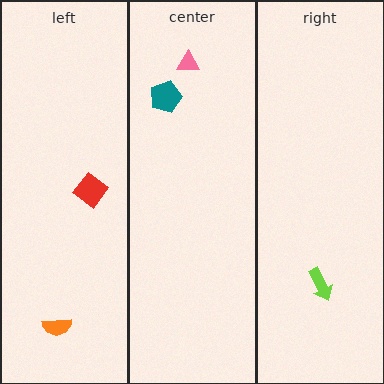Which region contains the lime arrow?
The right region.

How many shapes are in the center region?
2.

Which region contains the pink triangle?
The center region.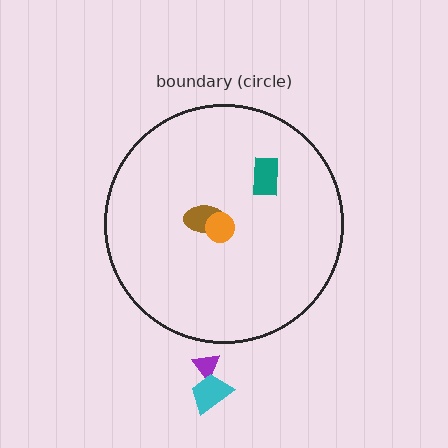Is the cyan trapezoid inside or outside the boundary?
Outside.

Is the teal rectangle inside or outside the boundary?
Inside.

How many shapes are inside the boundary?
3 inside, 2 outside.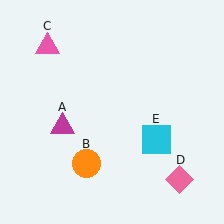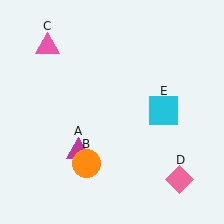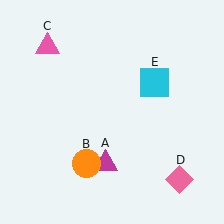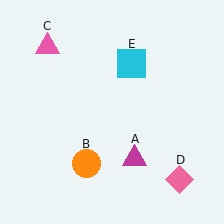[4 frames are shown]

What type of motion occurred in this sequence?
The magenta triangle (object A), cyan square (object E) rotated counterclockwise around the center of the scene.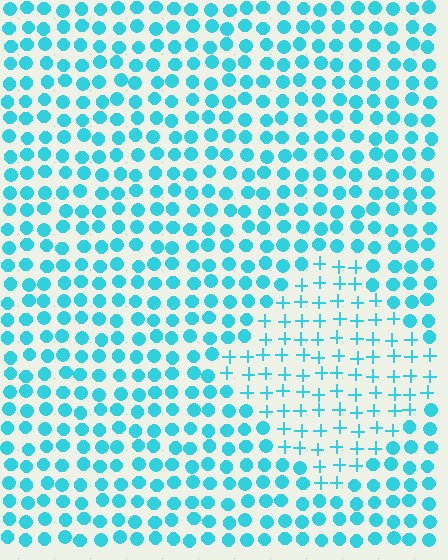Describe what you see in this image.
The image is filled with small cyan elements arranged in a uniform grid. A diamond-shaped region contains plus signs, while the surrounding area contains circles. The boundary is defined purely by the change in element shape.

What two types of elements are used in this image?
The image uses plus signs inside the diamond region and circles outside it.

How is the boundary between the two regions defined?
The boundary is defined by a change in element shape: plus signs inside vs. circles outside. All elements share the same color and spacing.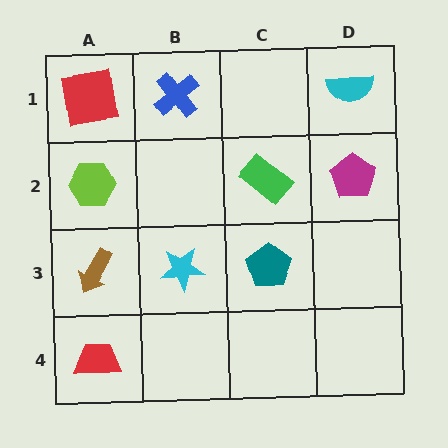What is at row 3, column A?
A brown arrow.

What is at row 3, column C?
A teal pentagon.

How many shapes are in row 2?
3 shapes.